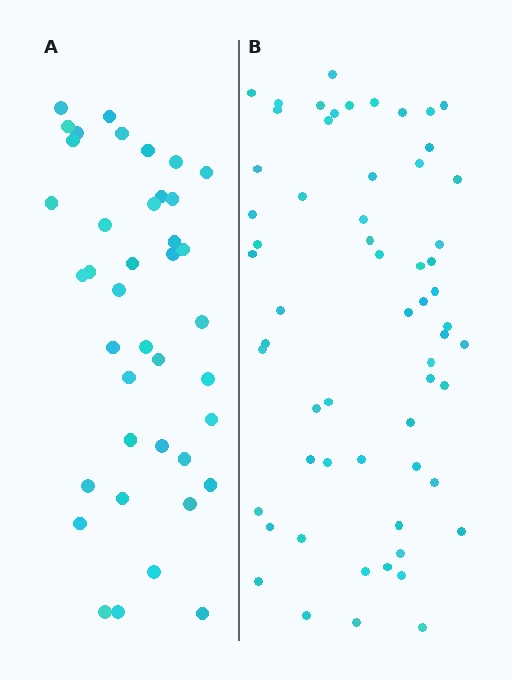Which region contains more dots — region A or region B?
Region B (the right region) has more dots.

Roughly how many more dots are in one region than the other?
Region B has approximately 20 more dots than region A.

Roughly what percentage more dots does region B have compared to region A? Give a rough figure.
About 50% more.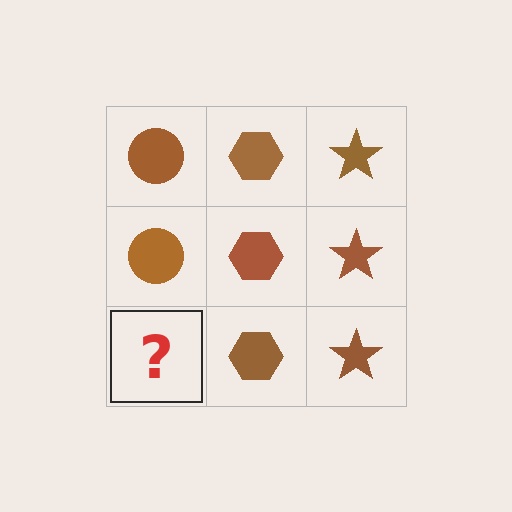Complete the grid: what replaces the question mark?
The question mark should be replaced with a brown circle.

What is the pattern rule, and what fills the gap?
The rule is that each column has a consistent shape. The gap should be filled with a brown circle.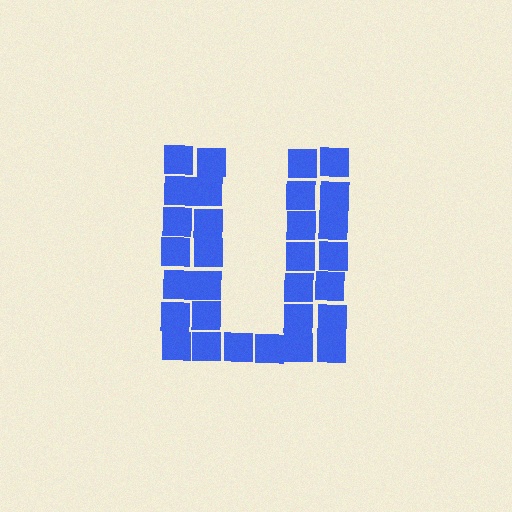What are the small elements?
The small elements are squares.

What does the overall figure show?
The overall figure shows the letter U.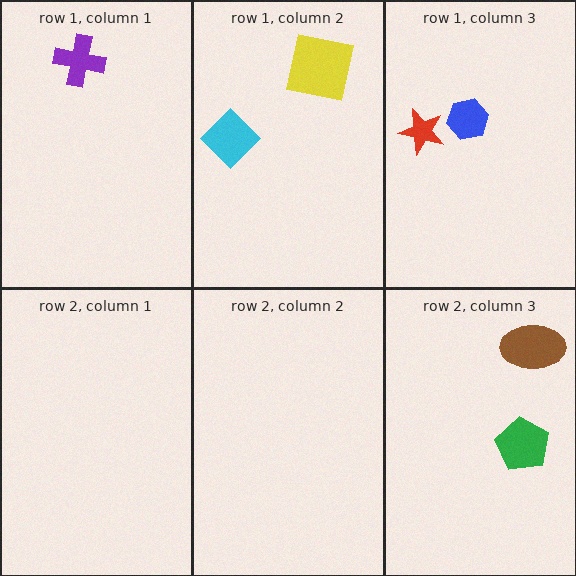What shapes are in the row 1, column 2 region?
The yellow square, the cyan diamond.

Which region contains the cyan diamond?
The row 1, column 2 region.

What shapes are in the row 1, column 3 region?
The red star, the blue hexagon.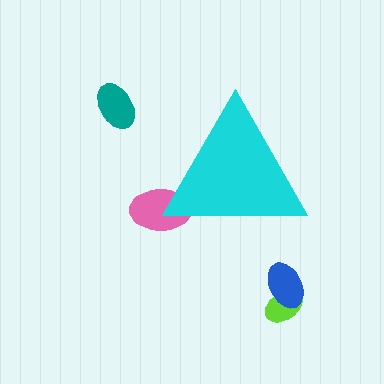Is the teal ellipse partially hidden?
No, the teal ellipse is fully visible.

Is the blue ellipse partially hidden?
No, the blue ellipse is fully visible.